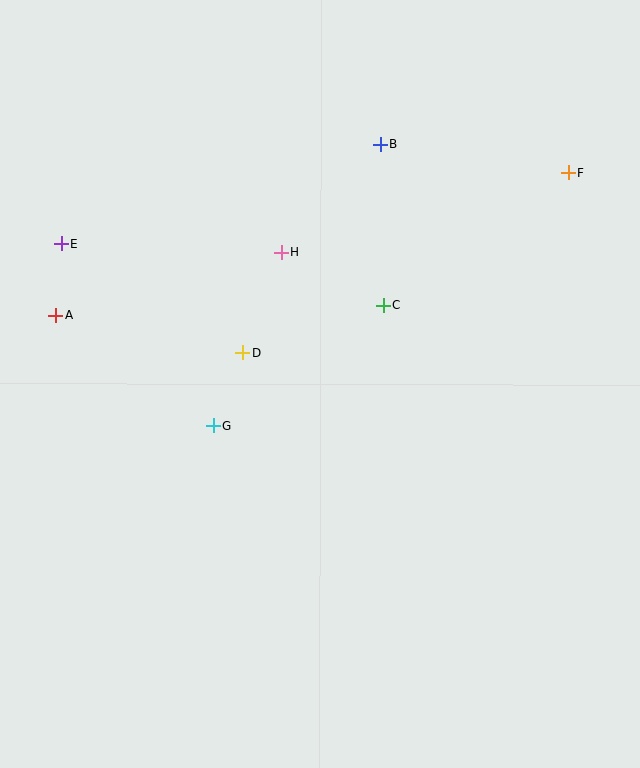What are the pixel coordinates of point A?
Point A is at (56, 315).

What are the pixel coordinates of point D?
Point D is at (243, 353).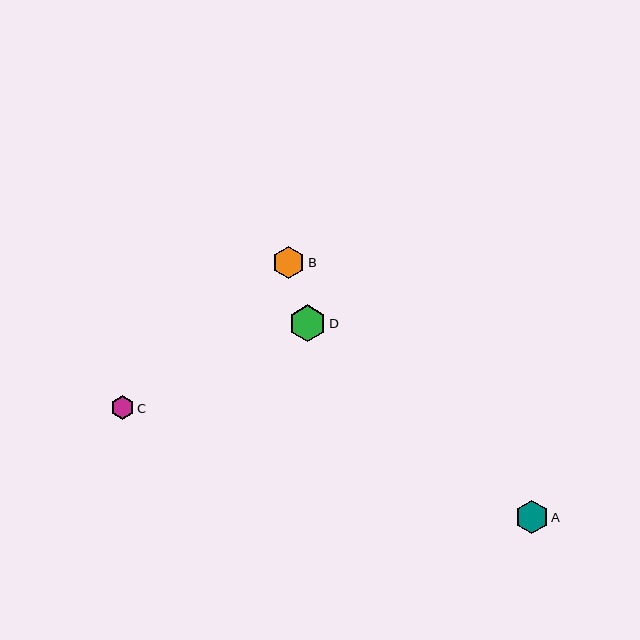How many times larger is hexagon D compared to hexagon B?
Hexagon D is approximately 1.1 times the size of hexagon B.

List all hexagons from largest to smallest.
From largest to smallest: D, A, B, C.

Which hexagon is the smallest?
Hexagon C is the smallest with a size of approximately 24 pixels.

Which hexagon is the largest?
Hexagon D is the largest with a size of approximately 37 pixels.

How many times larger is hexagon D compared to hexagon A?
Hexagon D is approximately 1.1 times the size of hexagon A.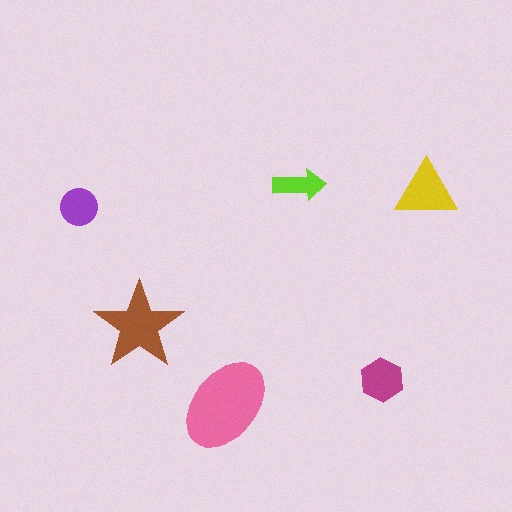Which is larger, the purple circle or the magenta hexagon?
The magenta hexagon.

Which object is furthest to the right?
The yellow triangle is rightmost.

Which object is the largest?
The pink ellipse.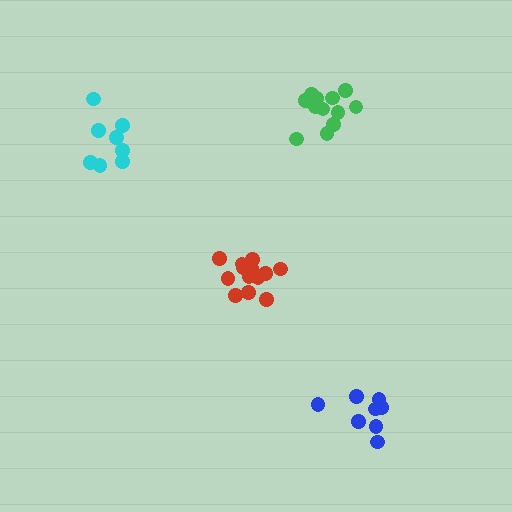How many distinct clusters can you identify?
There are 4 distinct clusters.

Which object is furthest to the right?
The blue cluster is rightmost.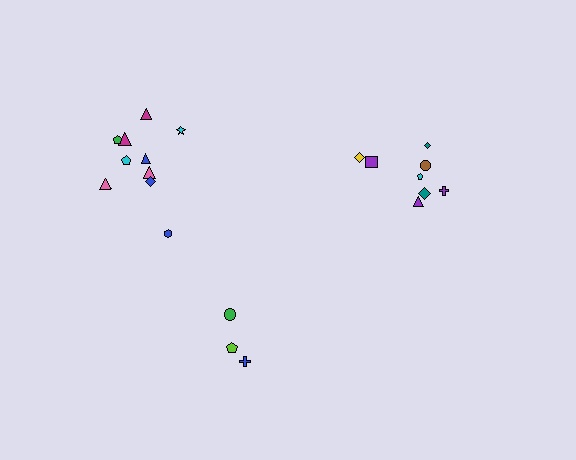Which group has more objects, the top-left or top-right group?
The top-left group.